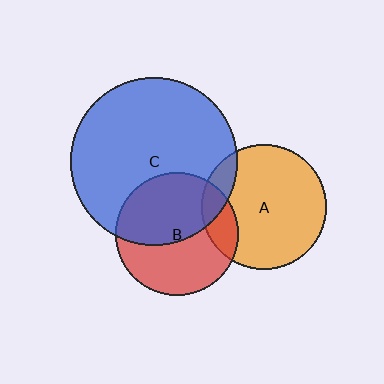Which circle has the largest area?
Circle C (blue).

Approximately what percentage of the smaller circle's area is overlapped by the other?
Approximately 15%.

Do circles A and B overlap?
Yes.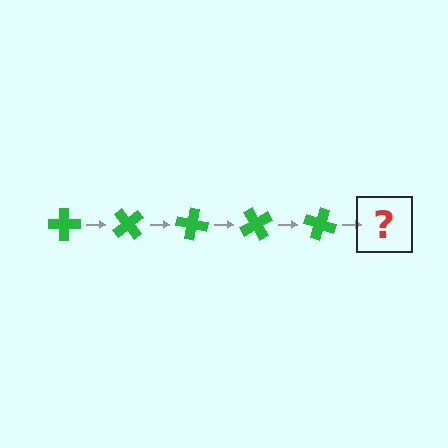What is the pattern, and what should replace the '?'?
The pattern is that the cross rotates 50 degrees each step. The '?' should be a green cross rotated 250 degrees.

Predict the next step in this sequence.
The next step is a green cross rotated 250 degrees.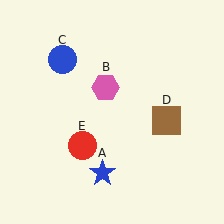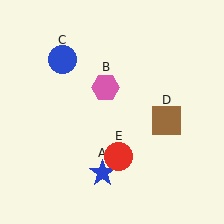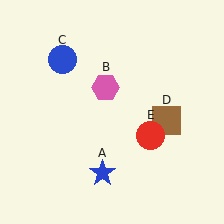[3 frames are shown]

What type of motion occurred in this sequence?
The red circle (object E) rotated counterclockwise around the center of the scene.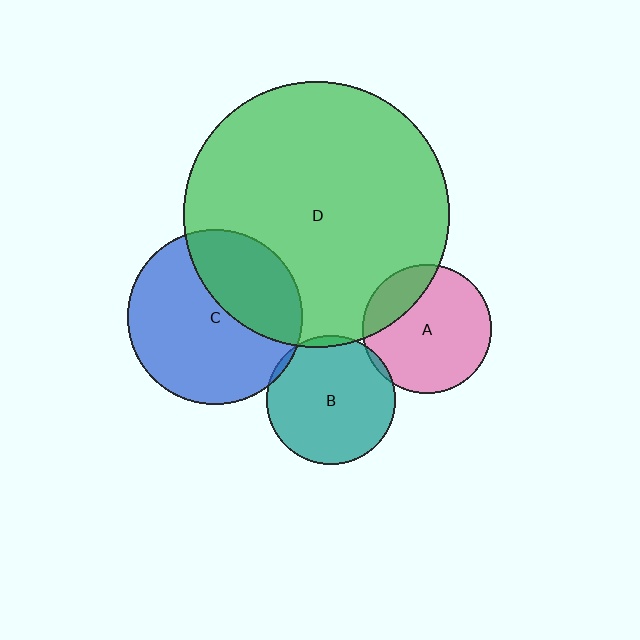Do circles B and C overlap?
Yes.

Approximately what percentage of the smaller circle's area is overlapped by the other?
Approximately 5%.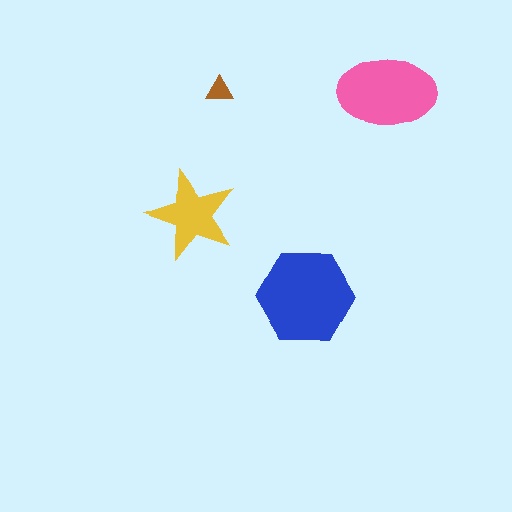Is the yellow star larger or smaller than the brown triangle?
Larger.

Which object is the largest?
The blue hexagon.